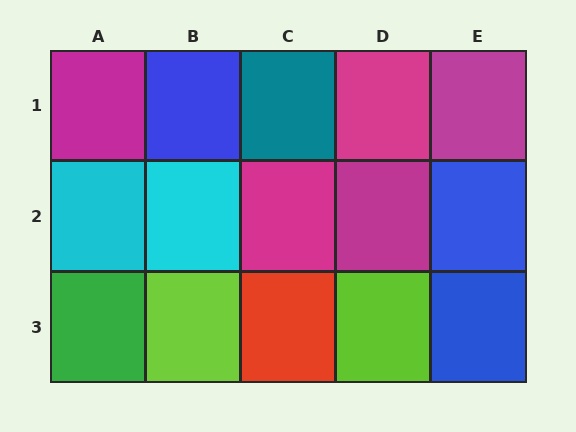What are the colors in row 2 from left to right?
Cyan, cyan, magenta, magenta, blue.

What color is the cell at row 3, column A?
Green.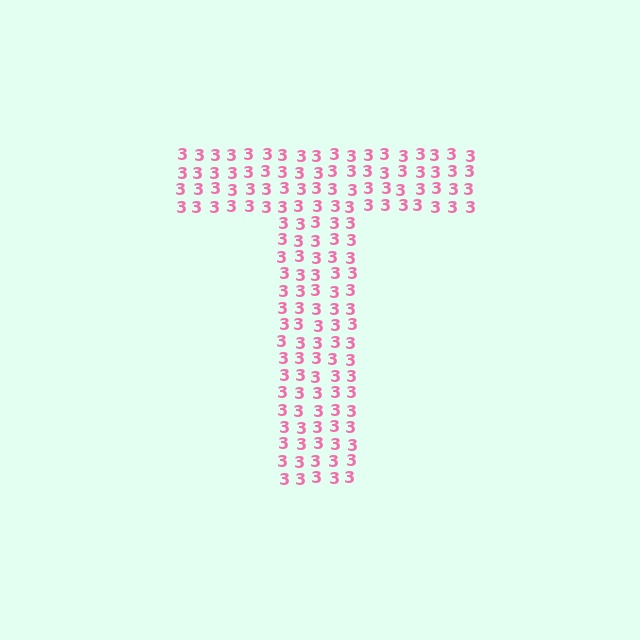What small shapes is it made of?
It is made of small digit 3's.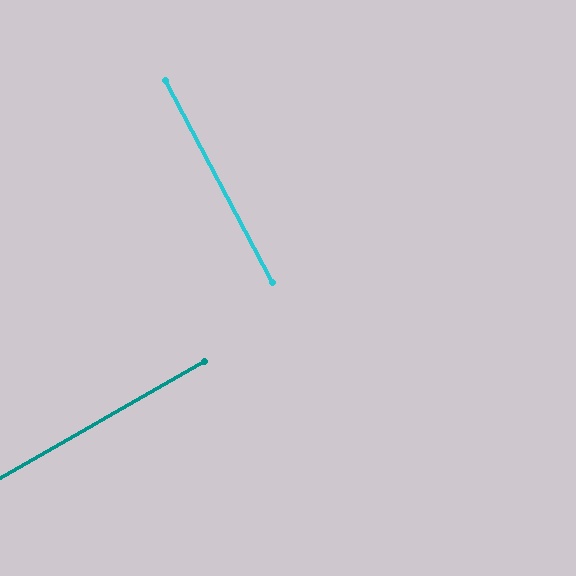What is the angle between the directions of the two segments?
Approximately 88 degrees.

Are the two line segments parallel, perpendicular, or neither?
Perpendicular — they meet at approximately 88°.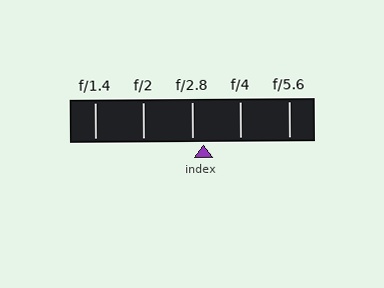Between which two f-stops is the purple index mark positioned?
The index mark is between f/2.8 and f/4.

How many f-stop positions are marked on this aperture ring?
There are 5 f-stop positions marked.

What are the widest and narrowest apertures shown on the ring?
The widest aperture shown is f/1.4 and the narrowest is f/5.6.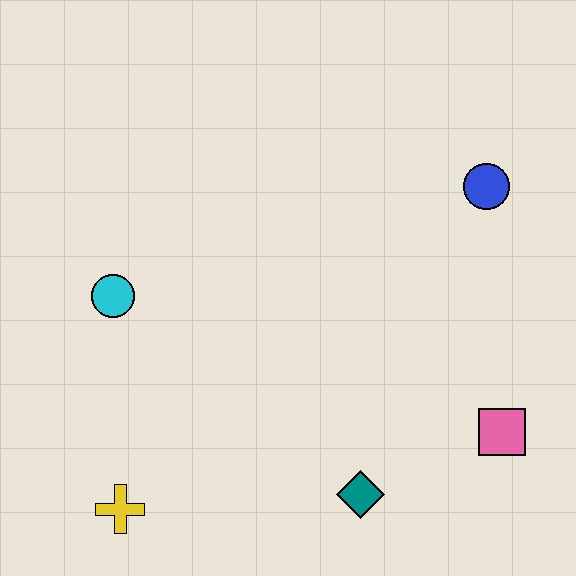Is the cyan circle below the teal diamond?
No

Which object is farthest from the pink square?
The cyan circle is farthest from the pink square.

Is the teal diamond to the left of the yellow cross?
No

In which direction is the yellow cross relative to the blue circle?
The yellow cross is to the left of the blue circle.